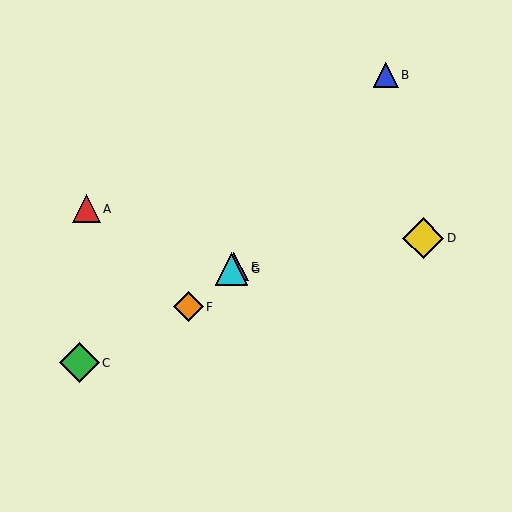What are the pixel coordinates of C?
Object C is at (79, 363).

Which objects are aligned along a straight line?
Objects E, F, G are aligned along a straight line.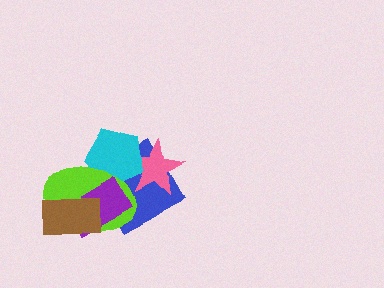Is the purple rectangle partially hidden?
Yes, it is partially covered by another shape.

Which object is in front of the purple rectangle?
The brown rectangle is in front of the purple rectangle.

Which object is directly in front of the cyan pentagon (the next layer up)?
The lime ellipse is directly in front of the cyan pentagon.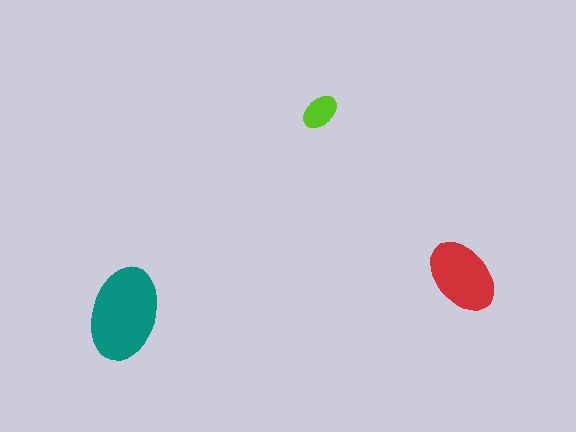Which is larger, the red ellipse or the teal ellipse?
The teal one.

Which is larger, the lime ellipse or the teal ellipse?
The teal one.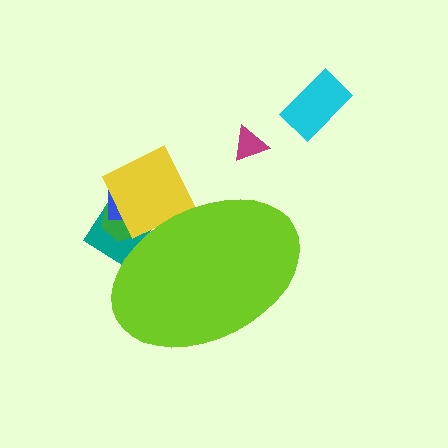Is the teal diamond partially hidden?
Yes, the teal diamond is partially hidden behind the lime ellipse.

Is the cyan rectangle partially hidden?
No, the cyan rectangle is fully visible.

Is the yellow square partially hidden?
Yes, the yellow square is partially hidden behind the lime ellipse.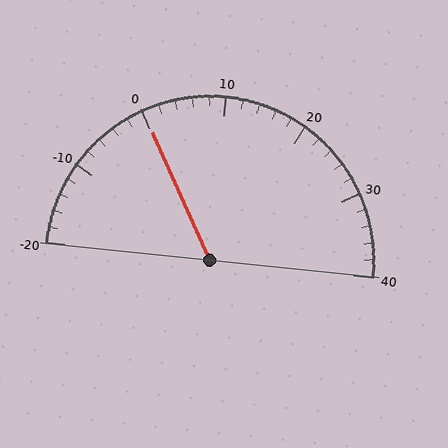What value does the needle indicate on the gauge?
The needle indicates approximately 0.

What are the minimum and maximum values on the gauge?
The gauge ranges from -20 to 40.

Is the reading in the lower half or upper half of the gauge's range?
The reading is in the lower half of the range (-20 to 40).